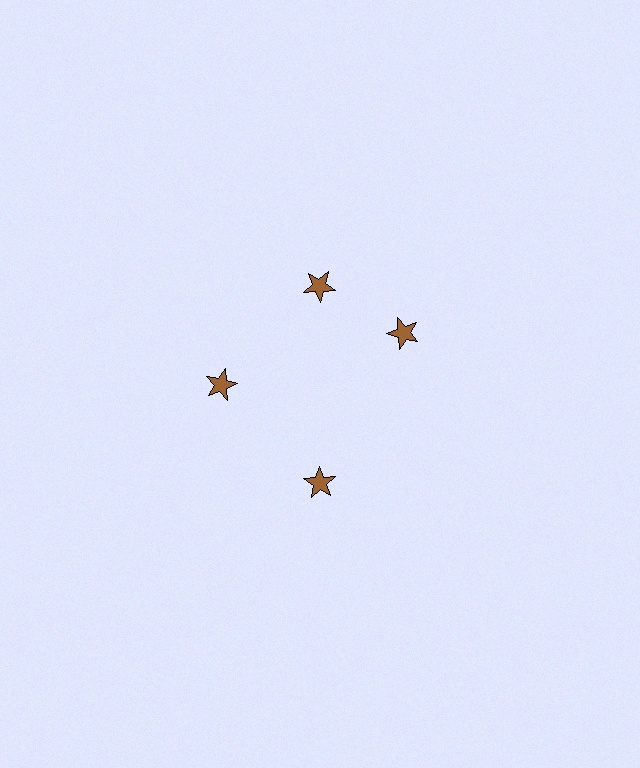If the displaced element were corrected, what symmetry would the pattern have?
It would have 4-fold rotational symmetry — the pattern would map onto itself every 90 degrees.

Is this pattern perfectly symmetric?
No. The 4 brown stars are arranged in a ring, but one element near the 3 o'clock position is rotated out of alignment along the ring, breaking the 4-fold rotational symmetry.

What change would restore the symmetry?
The symmetry would be restored by rotating it back into even spacing with its neighbors so that all 4 stars sit at equal angles and equal distance from the center.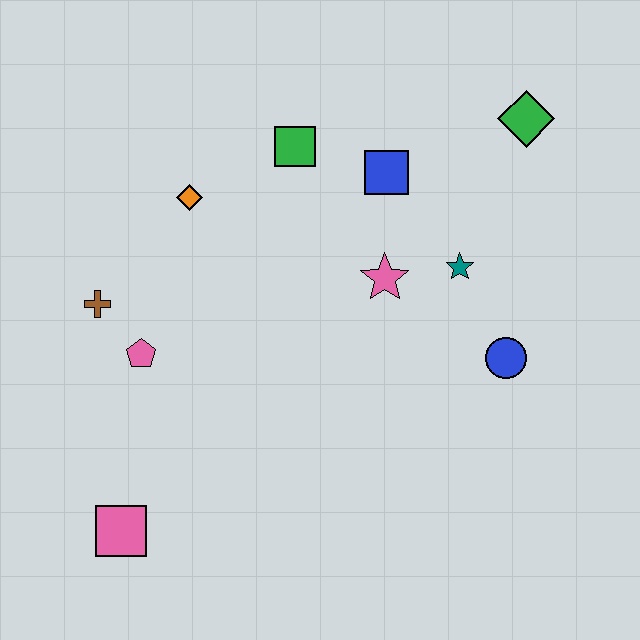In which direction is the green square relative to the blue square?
The green square is to the left of the blue square.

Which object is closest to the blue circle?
The teal star is closest to the blue circle.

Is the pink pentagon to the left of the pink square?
No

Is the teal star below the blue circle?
No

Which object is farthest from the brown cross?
The green diamond is farthest from the brown cross.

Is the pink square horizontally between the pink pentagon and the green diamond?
No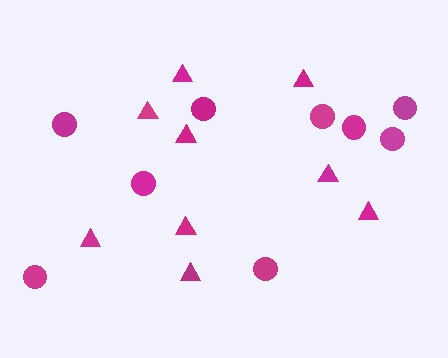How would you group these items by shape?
There are 2 groups: one group of triangles (9) and one group of circles (9).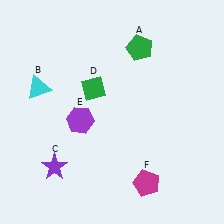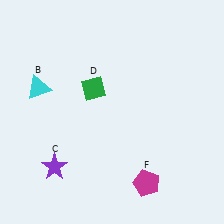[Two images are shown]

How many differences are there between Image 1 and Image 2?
There are 2 differences between the two images.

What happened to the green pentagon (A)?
The green pentagon (A) was removed in Image 2. It was in the top-right area of Image 1.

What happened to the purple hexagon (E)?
The purple hexagon (E) was removed in Image 2. It was in the bottom-left area of Image 1.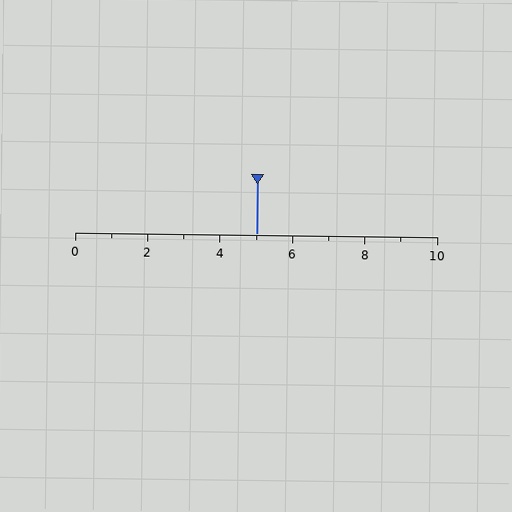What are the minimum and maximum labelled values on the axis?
The axis runs from 0 to 10.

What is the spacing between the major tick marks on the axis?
The major ticks are spaced 2 apart.